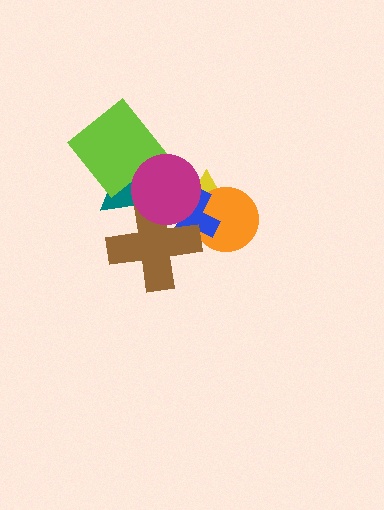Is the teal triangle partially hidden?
Yes, it is partially covered by another shape.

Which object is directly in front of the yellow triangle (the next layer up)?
The orange circle is directly in front of the yellow triangle.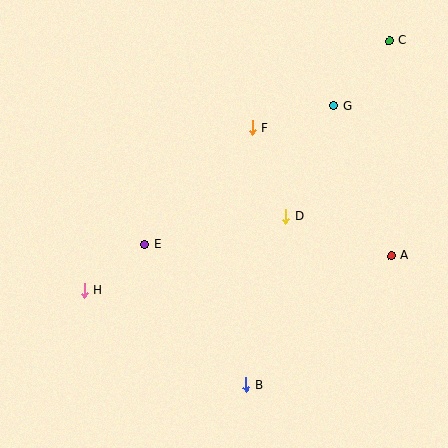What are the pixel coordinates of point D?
Point D is at (286, 217).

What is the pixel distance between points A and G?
The distance between A and G is 161 pixels.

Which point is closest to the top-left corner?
Point F is closest to the top-left corner.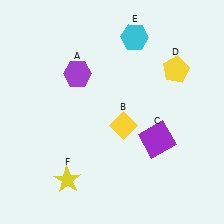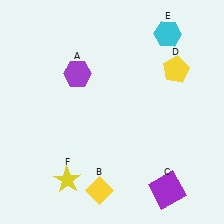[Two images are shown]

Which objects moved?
The objects that moved are: the yellow diamond (B), the purple square (C), the cyan hexagon (E).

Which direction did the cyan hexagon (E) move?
The cyan hexagon (E) moved right.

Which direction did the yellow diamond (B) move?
The yellow diamond (B) moved down.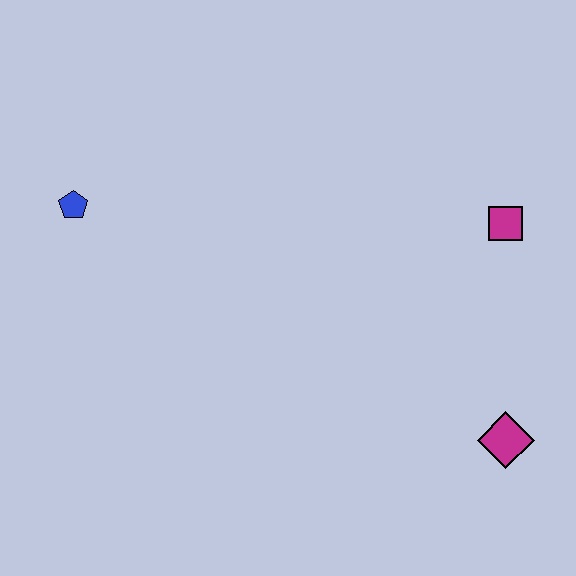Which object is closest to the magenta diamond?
The magenta square is closest to the magenta diamond.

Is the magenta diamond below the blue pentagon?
Yes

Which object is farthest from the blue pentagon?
The magenta diamond is farthest from the blue pentagon.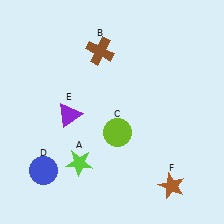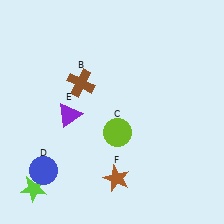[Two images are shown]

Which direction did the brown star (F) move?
The brown star (F) moved left.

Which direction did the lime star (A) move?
The lime star (A) moved left.